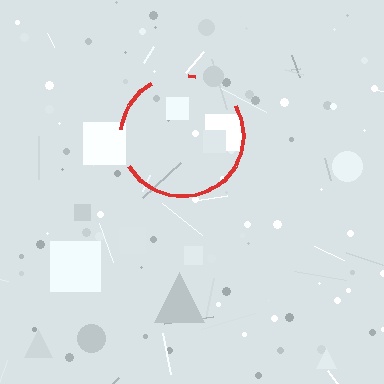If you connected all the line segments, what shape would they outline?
They would outline a circle.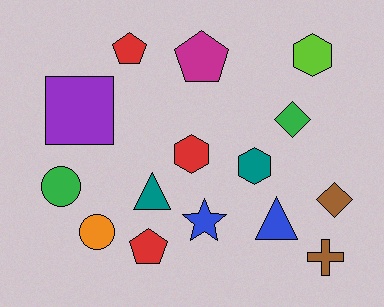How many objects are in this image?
There are 15 objects.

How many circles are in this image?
There are 2 circles.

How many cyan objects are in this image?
There are no cyan objects.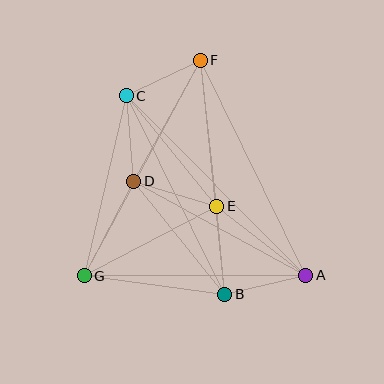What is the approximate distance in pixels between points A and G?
The distance between A and G is approximately 221 pixels.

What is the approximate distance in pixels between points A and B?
The distance between A and B is approximately 83 pixels.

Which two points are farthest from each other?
Points A and C are farthest from each other.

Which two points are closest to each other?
Points C and F are closest to each other.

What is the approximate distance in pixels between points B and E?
The distance between B and E is approximately 88 pixels.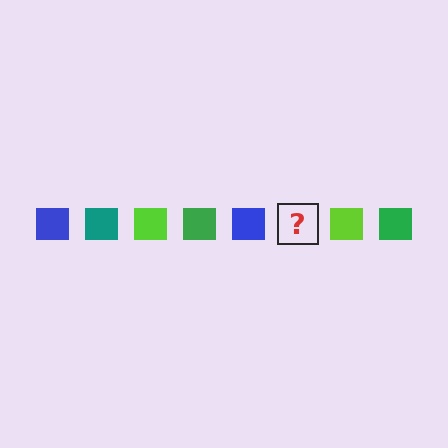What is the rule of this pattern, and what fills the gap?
The rule is that the pattern cycles through blue, teal, lime, green squares. The gap should be filled with a teal square.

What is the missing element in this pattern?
The missing element is a teal square.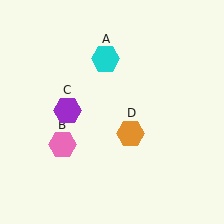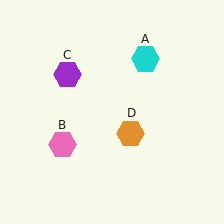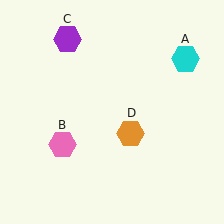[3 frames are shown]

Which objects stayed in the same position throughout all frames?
Pink hexagon (object B) and orange hexagon (object D) remained stationary.